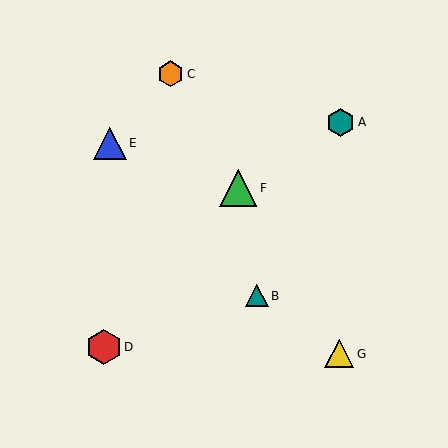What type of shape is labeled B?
Shape B is a teal triangle.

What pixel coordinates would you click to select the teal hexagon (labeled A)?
Click at (340, 122) to select the teal hexagon A.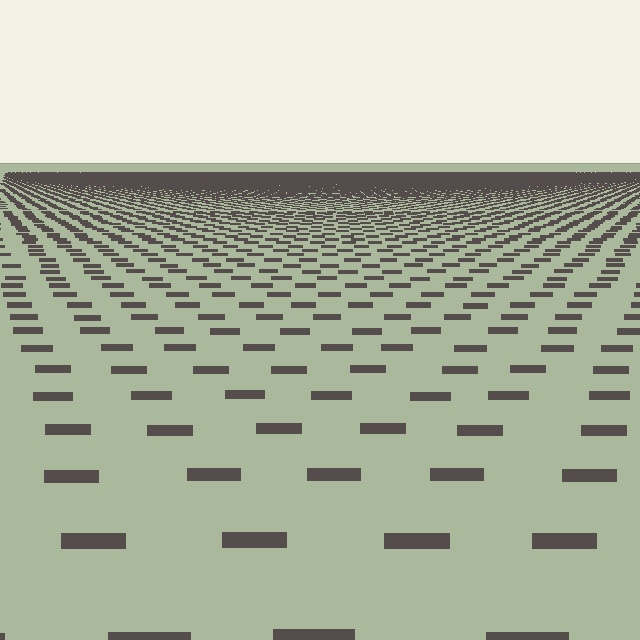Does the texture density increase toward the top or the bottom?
Density increases toward the top.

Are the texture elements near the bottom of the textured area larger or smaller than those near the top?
Larger. Near the bottom, elements are closer to the viewer and appear at a bigger on-screen size.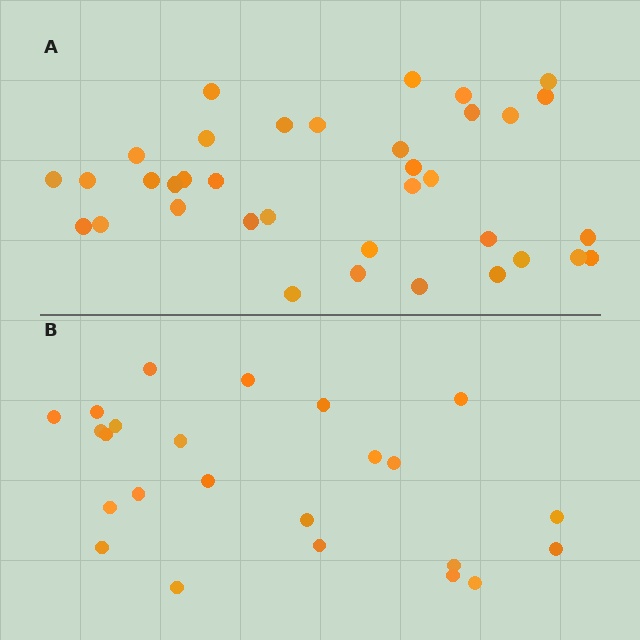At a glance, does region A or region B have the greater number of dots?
Region A (the top region) has more dots.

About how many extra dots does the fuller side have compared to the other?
Region A has roughly 12 or so more dots than region B.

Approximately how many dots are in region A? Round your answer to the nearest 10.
About 40 dots. (The exact count is 36, which rounds to 40.)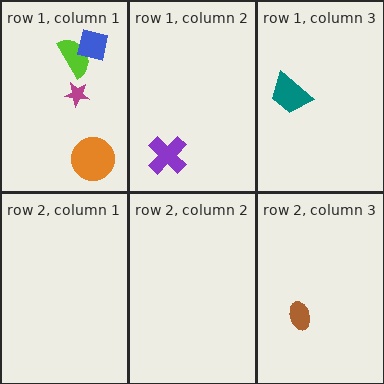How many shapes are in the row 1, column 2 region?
1.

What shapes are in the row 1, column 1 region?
The lime semicircle, the blue square, the magenta star, the orange circle.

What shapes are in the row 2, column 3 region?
The brown ellipse.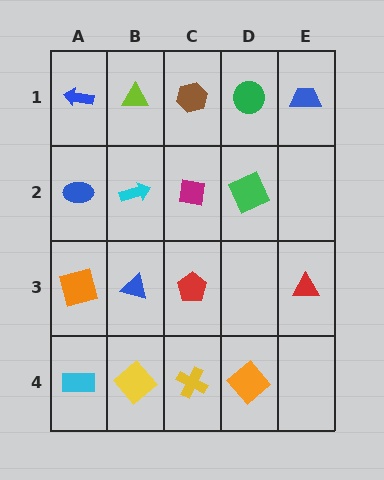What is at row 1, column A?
A blue arrow.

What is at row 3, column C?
A red pentagon.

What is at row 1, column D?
A green circle.